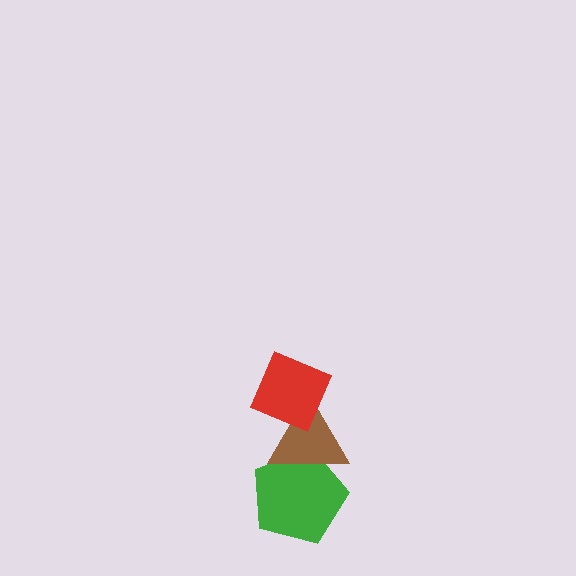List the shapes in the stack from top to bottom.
From top to bottom: the red diamond, the brown triangle, the green pentagon.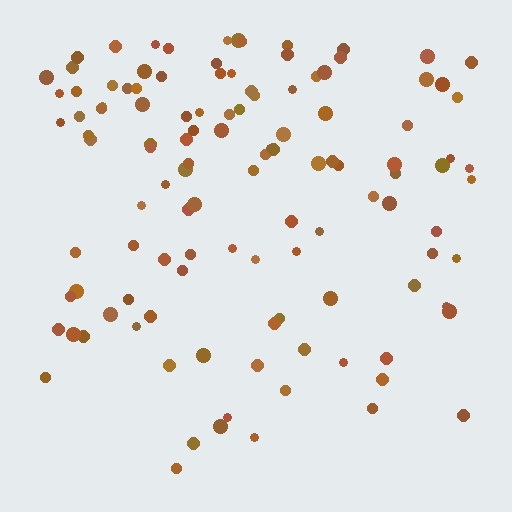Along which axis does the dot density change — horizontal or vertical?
Vertical.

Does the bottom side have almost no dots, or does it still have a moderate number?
Still a moderate number, just noticeably fewer than the top.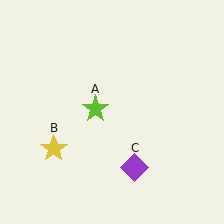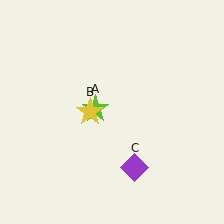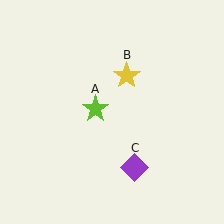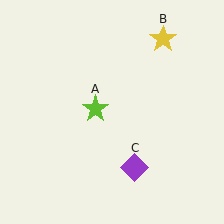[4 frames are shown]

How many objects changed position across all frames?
1 object changed position: yellow star (object B).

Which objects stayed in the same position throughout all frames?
Lime star (object A) and purple diamond (object C) remained stationary.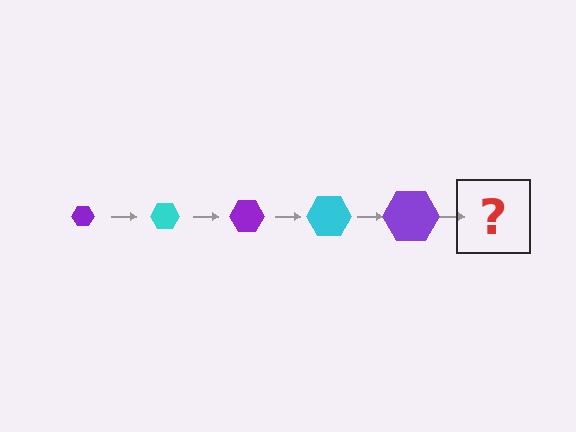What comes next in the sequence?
The next element should be a cyan hexagon, larger than the previous one.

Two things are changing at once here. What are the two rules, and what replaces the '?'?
The two rules are that the hexagon grows larger each step and the color cycles through purple and cyan. The '?' should be a cyan hexagon, larger than the previous one.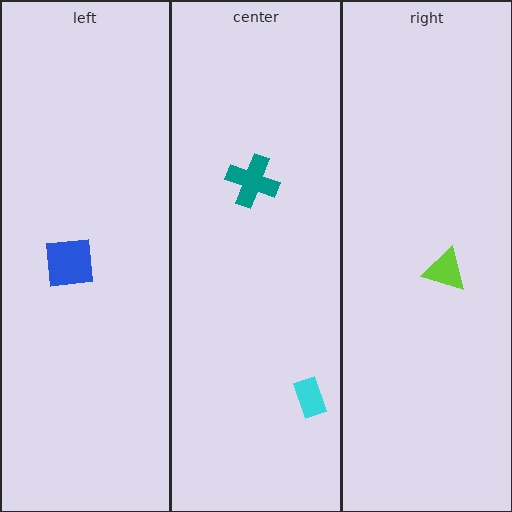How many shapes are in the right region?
1.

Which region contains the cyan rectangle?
The center region.